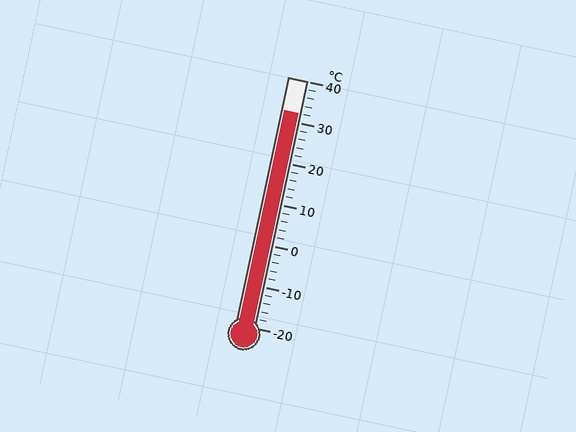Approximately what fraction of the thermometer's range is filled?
The thermometer is filled to approximately 85% of its range.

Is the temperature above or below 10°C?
The temperature is above 10°C.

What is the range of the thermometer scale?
The thermometer scale ranges from -20°C to 40°C.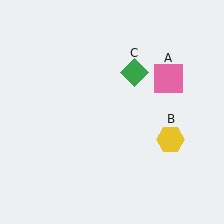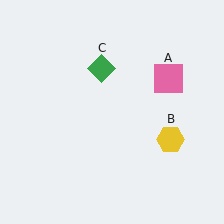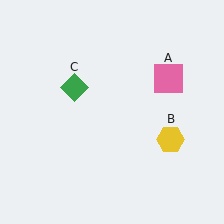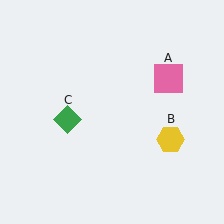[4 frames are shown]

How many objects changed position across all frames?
1 object changed position: green diamond (object C).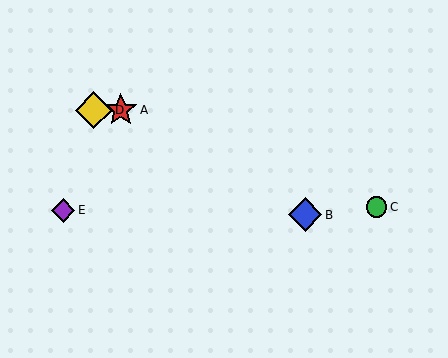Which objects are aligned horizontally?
Objects A, D are aligned horizontally.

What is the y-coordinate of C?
Object C is at y≈207.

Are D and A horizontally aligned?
Yes, both are at y≈110.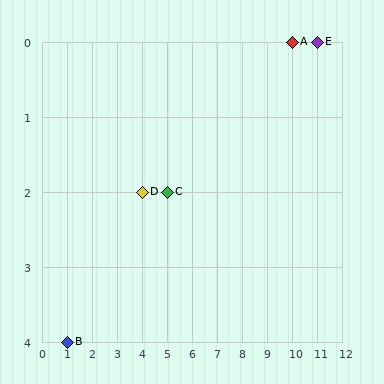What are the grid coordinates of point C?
Point C is at grid coordinates (5, 2).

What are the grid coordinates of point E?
Point E is at grid coordinates (11, 0).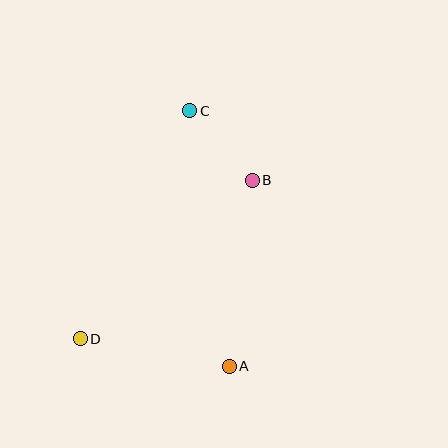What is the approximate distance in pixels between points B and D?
The distance between B and D is approximately 234 pixels.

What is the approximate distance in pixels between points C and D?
The distance between C and D is approximately 253 pixels.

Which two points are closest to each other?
Points B and C are closest to each other.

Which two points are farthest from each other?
Points A and C are farthest from each other.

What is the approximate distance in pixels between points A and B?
The distance between A and B is approximately 188 pixels.